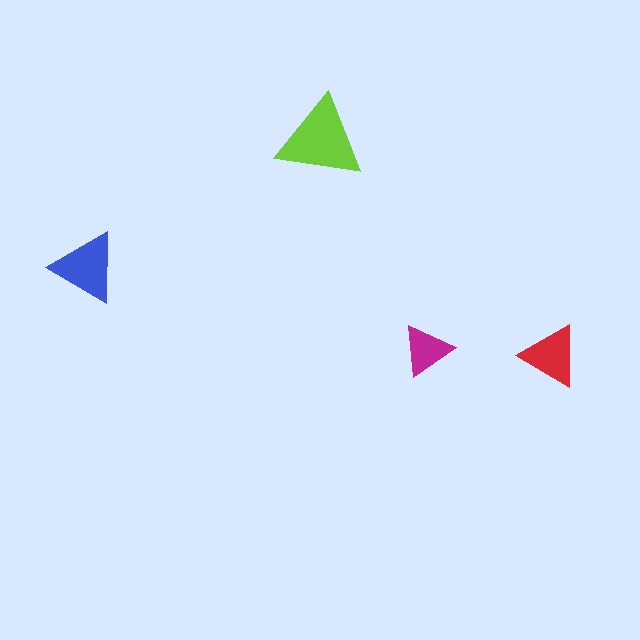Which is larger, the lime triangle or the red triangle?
The lime one.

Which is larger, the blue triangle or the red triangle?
The blue one.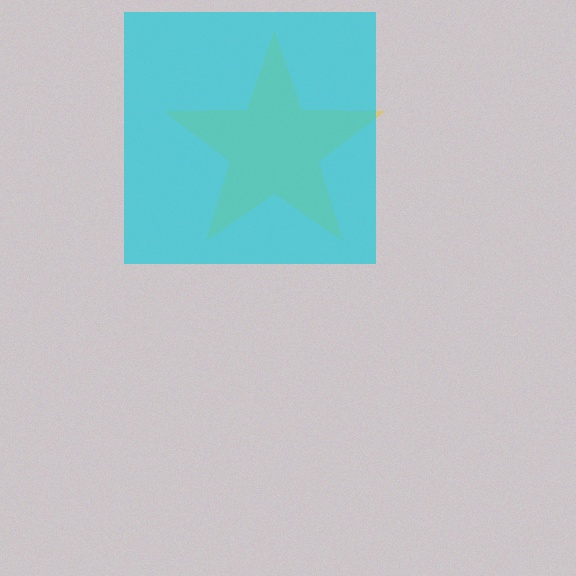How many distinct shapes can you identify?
There are 2 distinct shapes: a yellow star, a cyan square.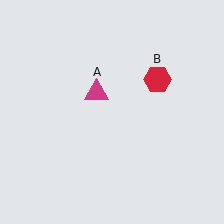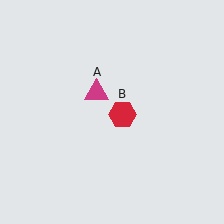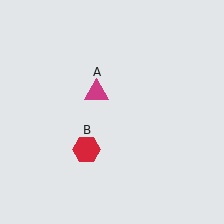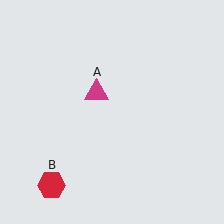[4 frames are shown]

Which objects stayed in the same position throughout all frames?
Magenta triangle (object A) remained stationary.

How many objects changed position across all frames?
1 object changed position: red hexagon (object B).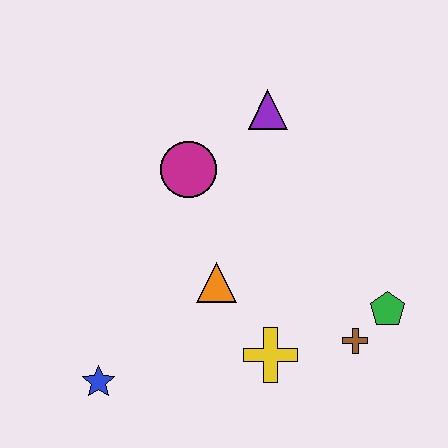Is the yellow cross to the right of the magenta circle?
Yes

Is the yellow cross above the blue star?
Yes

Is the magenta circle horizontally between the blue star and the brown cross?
Yes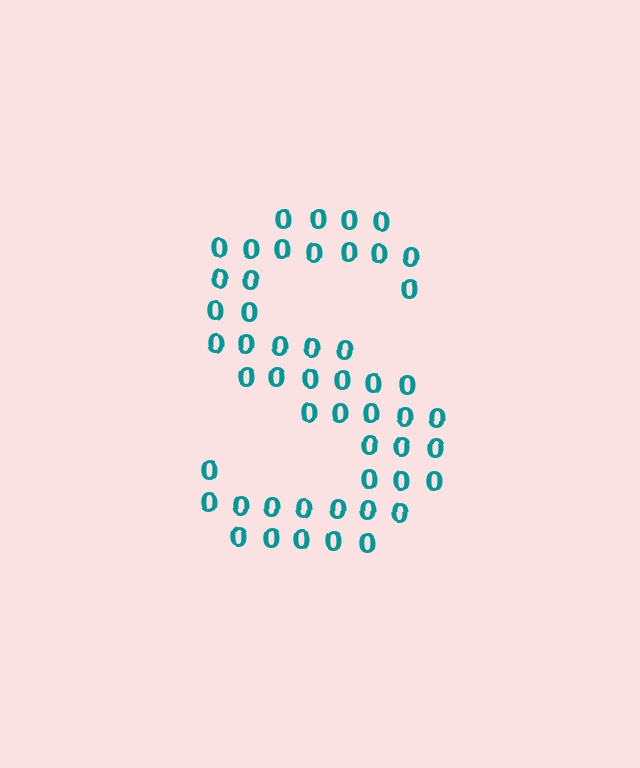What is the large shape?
The large shape is the letter S.